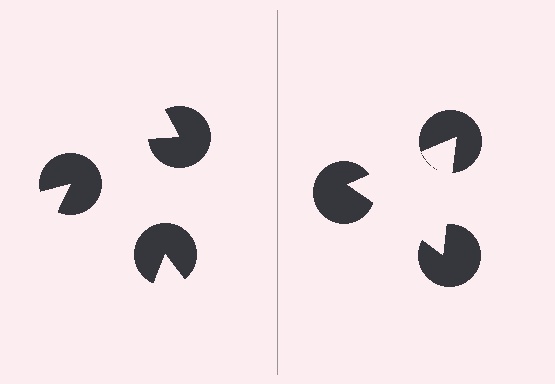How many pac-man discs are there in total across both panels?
6 — 3 on each side.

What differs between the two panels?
The pac-man discs are positioned identically on both sides; only the wedge orientations differ. On the right they align to a triangle; on the left they are misaligned.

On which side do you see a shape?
An illusory triangle appears on the right side. On the left side the wedge cuts are rotated, so no coherent shape forms.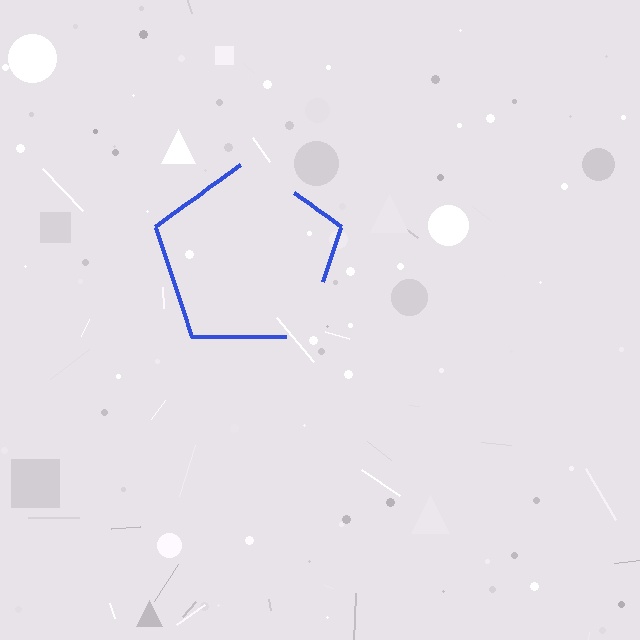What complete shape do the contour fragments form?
The contour fragments form a pentagon.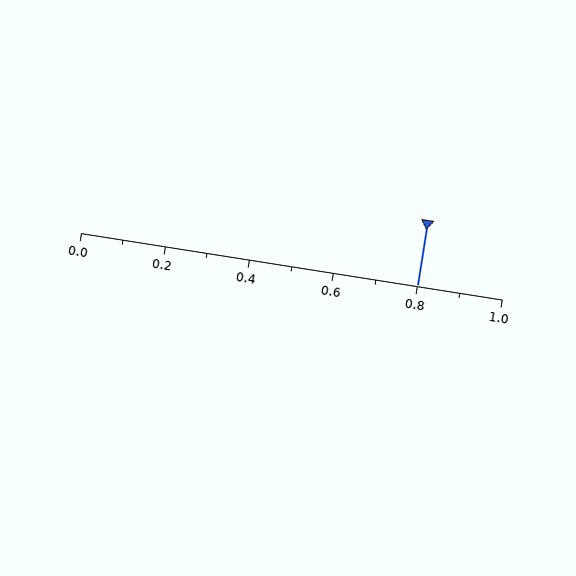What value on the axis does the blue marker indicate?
The marker indicates approximately 0.8.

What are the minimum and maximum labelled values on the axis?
The axis runs from 0.0 to 1.0.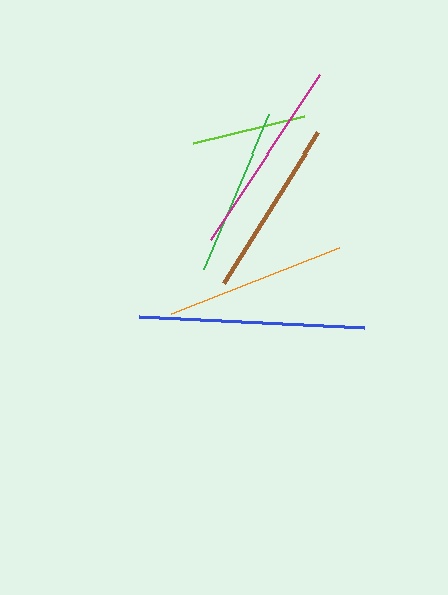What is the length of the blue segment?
The blue segment is approximately 226 pixels long.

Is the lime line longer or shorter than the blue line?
The blue line is longer than the lime line.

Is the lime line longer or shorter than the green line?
The green line is longer than the lime line.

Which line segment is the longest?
The blue line is the longest at approximately 226 pixels.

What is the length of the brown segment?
The brown segment is approximately 178 pixels long.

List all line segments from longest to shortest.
From longest to shortest: blue, magenta, orange, brown, green, lime.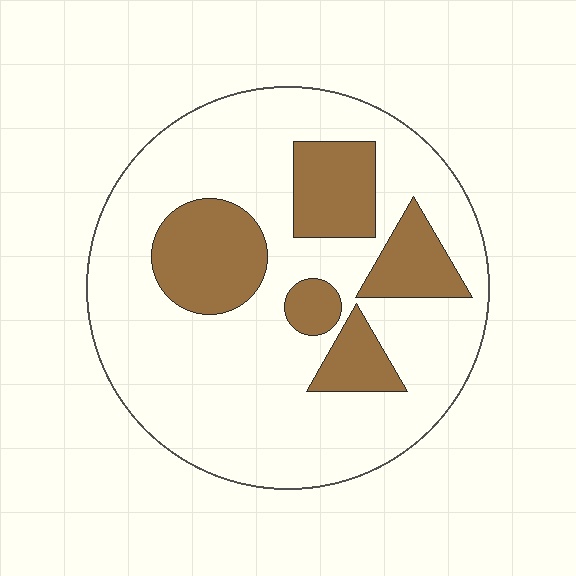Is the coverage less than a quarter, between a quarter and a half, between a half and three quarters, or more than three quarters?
Between a quarter and a half.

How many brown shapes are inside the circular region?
5.